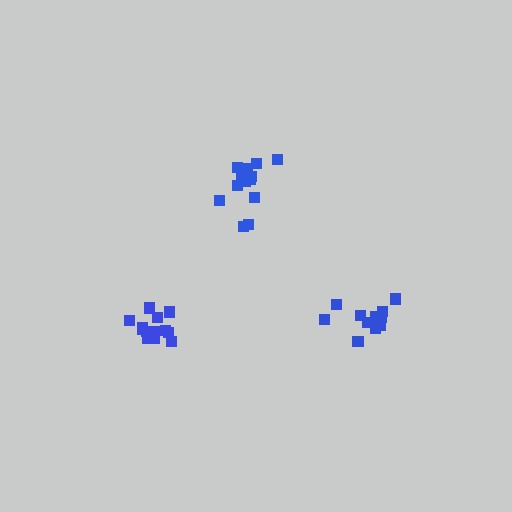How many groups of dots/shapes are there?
There are 3 groups.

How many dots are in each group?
Group 1: 13 dots, Group 2: 13 dots, Group 3: 11 dots (37 total).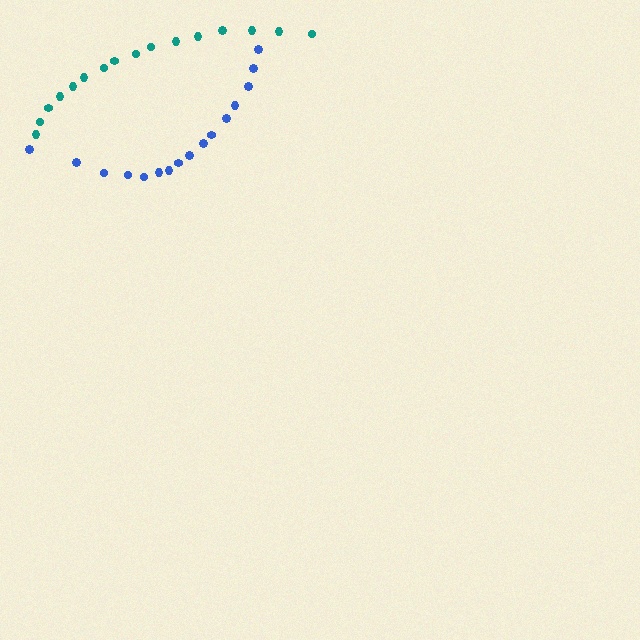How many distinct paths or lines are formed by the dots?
There are 2 distinct paths.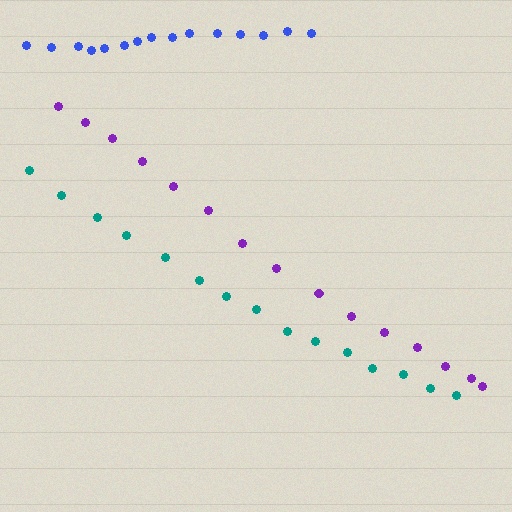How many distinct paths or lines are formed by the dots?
There are 3 distinct paths.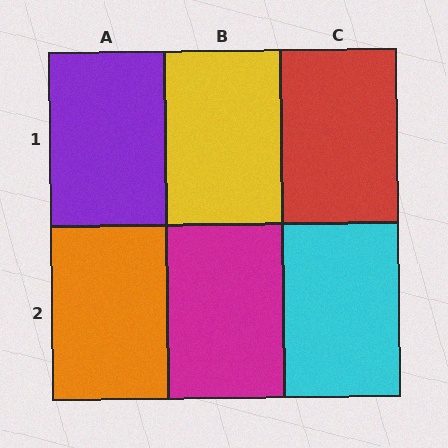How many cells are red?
1 cell is red.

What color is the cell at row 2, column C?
Cyan.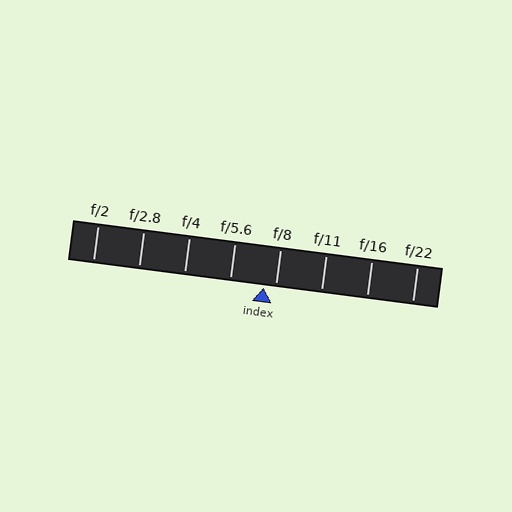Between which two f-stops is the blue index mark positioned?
The index mark is between f/5.6 and f/8.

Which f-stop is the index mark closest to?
The index mark is closest to f/8.